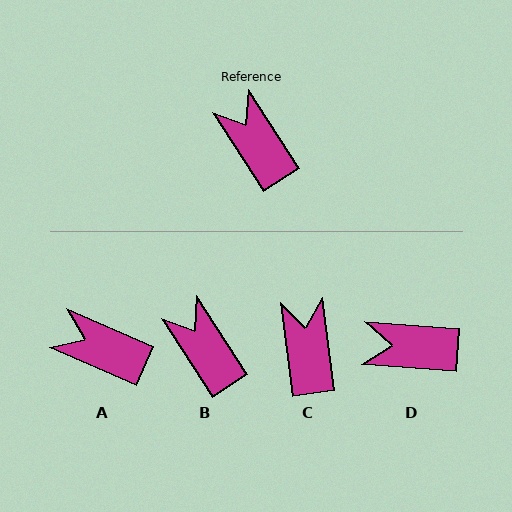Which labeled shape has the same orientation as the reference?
B.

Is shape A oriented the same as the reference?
No, it is off by about 34 degrees.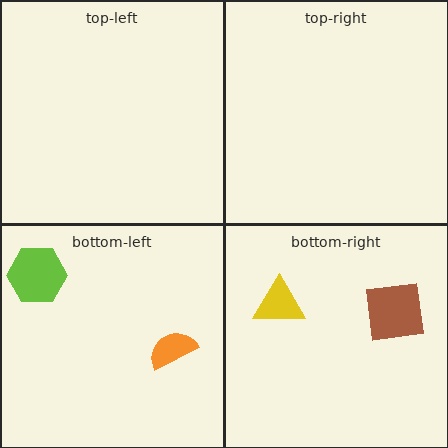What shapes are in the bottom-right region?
The brown square, the yellow triangle.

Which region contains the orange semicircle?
The bottom-left region.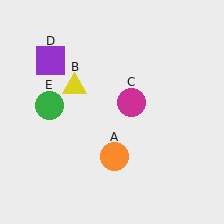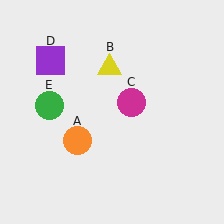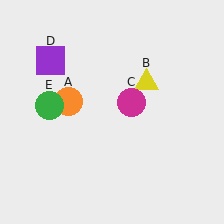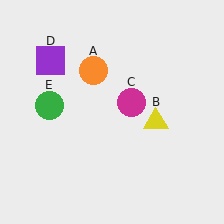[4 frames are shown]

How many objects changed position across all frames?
2 objects changed position: orange circle (object A), yellow triangle (object B).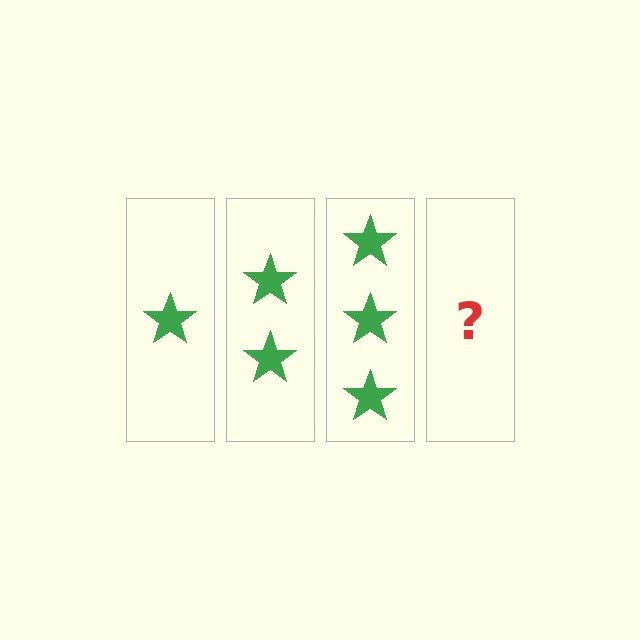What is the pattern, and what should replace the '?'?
The pattern is that each step adds one more star. The '?' should be 4 stars.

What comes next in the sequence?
The next element should be 4 stars.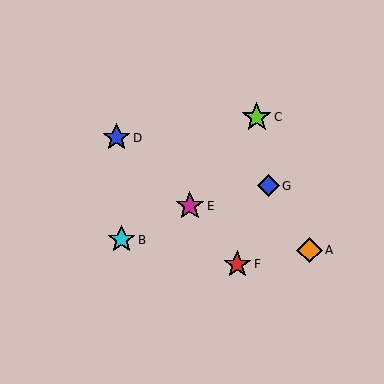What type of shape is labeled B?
Shape B is a cyan star.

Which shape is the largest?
The lime star (labeled C) is the largest.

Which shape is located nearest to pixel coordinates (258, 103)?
The lime star (labeled C) at (257, 117) is nearest to that location.